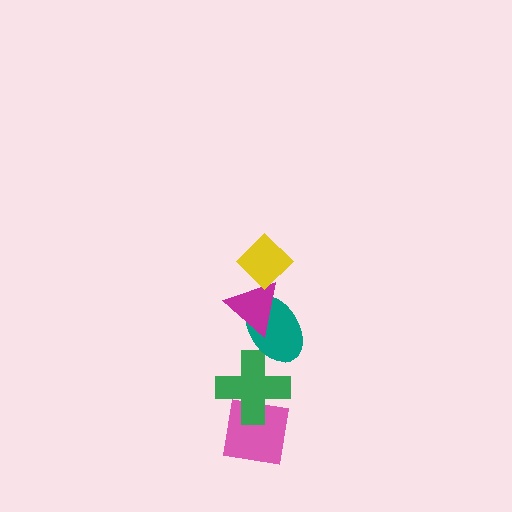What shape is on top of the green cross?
The teal ellipse is on top of the green cross.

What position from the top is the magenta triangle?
The magenta triangle is 2nd from the top.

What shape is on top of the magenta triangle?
The yellow diamond is on top of the magenta triangle.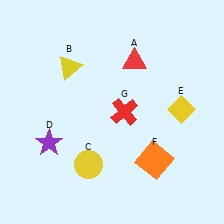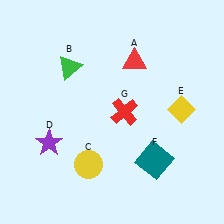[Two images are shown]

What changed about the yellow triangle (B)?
In Image 1, B is yellow. In Image 2, it changed to green.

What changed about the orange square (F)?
In Image 1, F is orange. In Image 2, it changed to teal.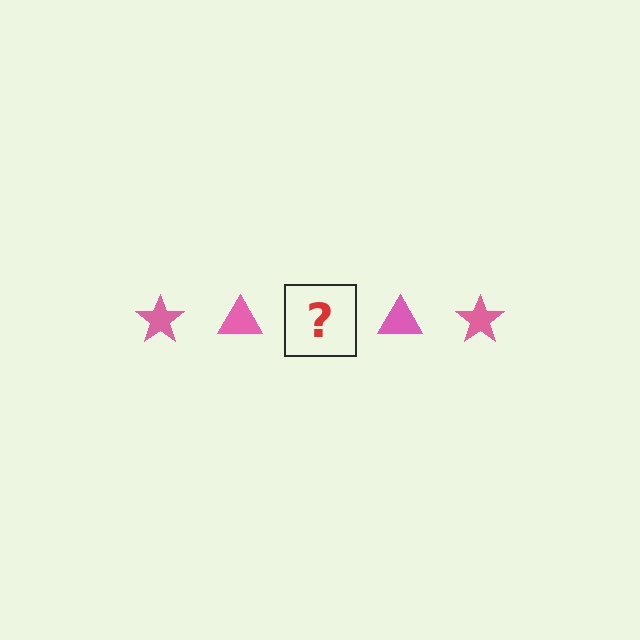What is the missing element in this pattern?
The missing element is a pink star.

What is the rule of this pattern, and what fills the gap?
The rule is that the pattern cycles through star, triangle shapes in pink. The gap should be filled with a pink star.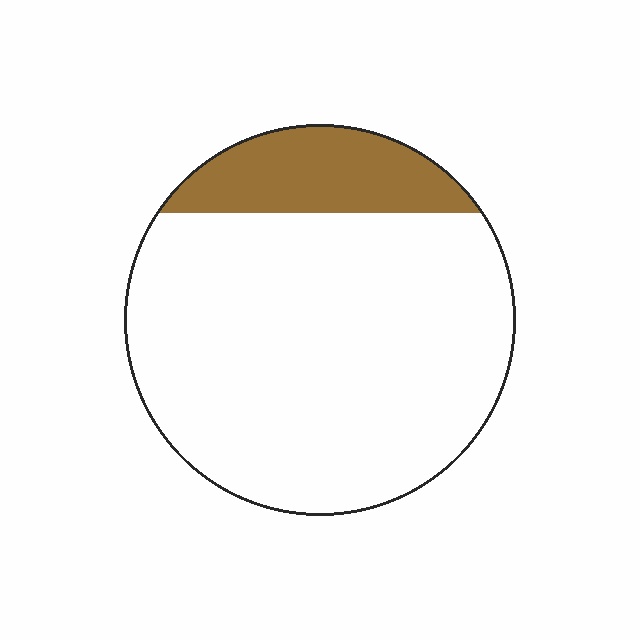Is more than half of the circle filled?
No.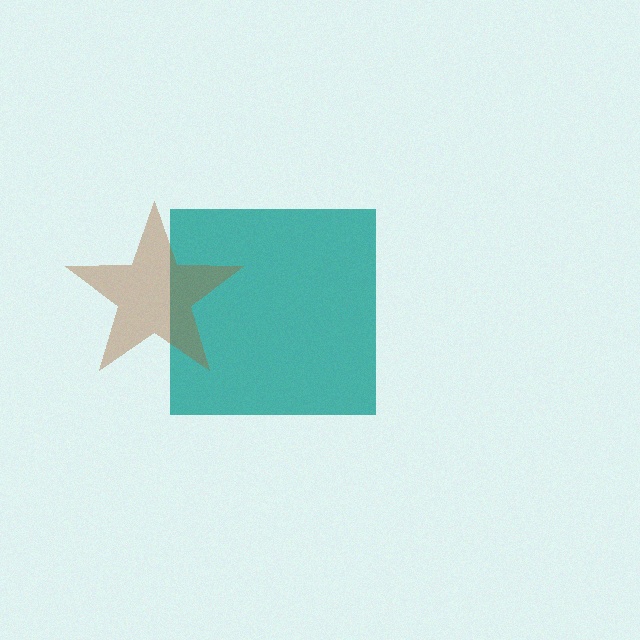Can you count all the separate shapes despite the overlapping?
Yes, there are 2 separate shapes.